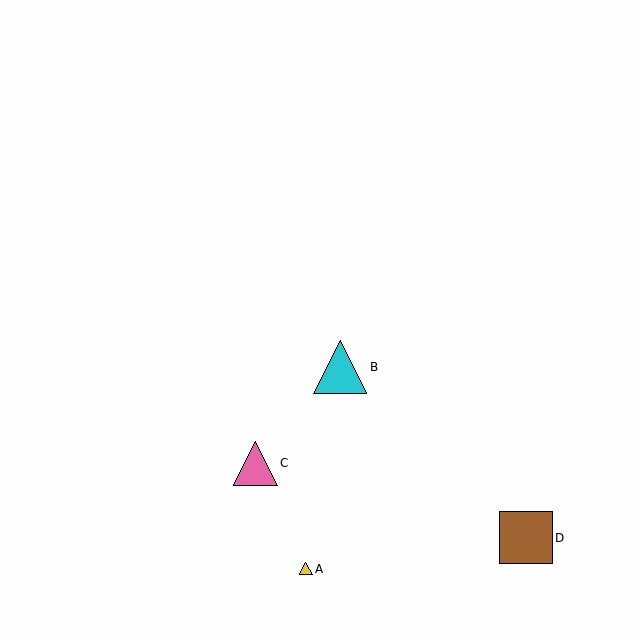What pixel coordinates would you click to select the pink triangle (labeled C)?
Click at (256, 463) to select the pink triangle C.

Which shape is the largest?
The cyan triangle (labeled B) is the largest.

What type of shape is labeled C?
Shape C is a pink triangle.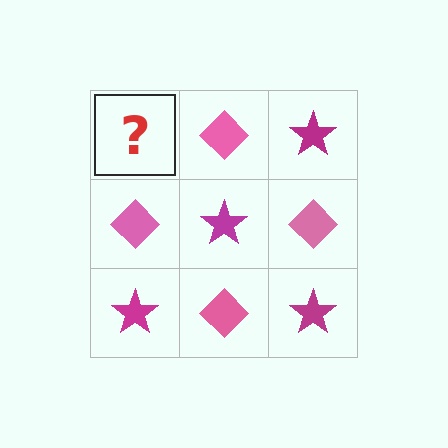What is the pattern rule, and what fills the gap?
The rule is that it alternates magenta star and pink diamond in a checkerboard pattern. The gap should be filled with a magenta star.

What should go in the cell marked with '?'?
The missing cell should contain a magenta star.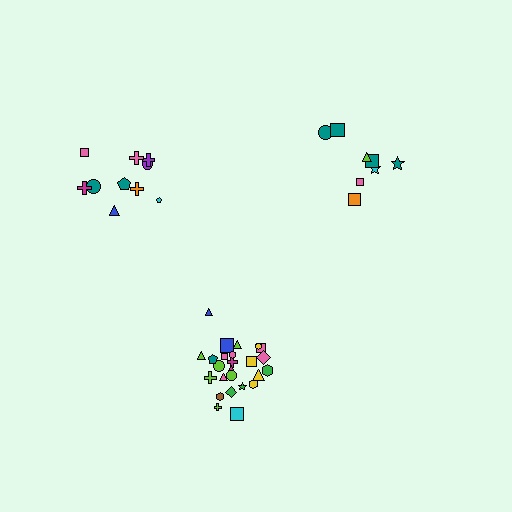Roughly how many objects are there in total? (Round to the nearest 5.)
Roughly 45 objects in total.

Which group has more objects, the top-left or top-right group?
The top-left group.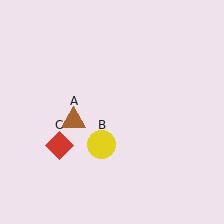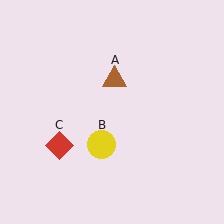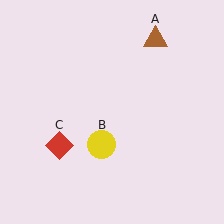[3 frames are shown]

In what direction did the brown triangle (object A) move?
The brown triangle (object A) moved up and to the right.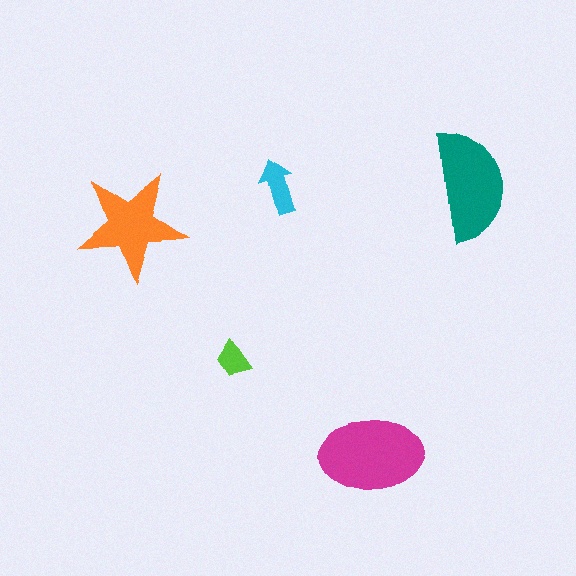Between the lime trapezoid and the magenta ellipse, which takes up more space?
The magenta ellipse.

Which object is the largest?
The magenta ellipse.